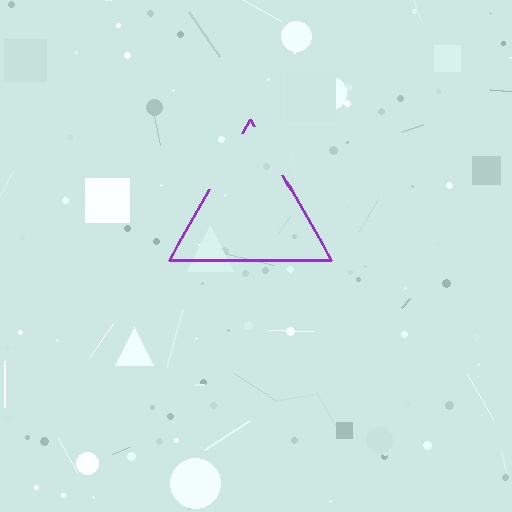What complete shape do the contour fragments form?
The contour fragments form a triangle.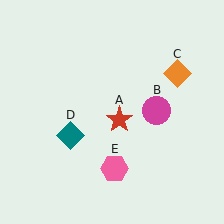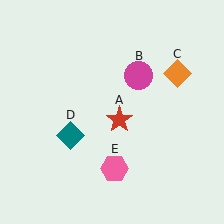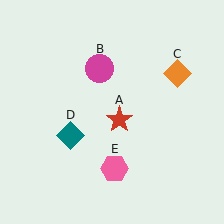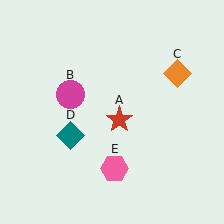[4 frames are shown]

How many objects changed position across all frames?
1 object changed position: magenta circle (object B).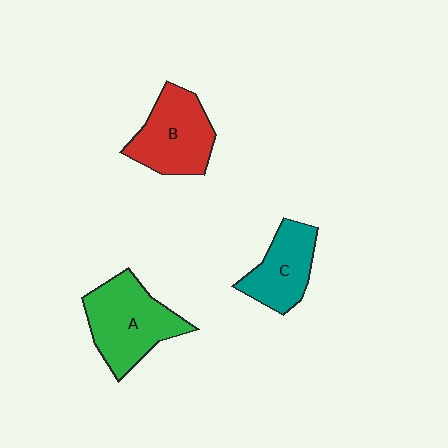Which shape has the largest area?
Shape A (green).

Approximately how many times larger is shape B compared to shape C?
Approximately 1.3 times.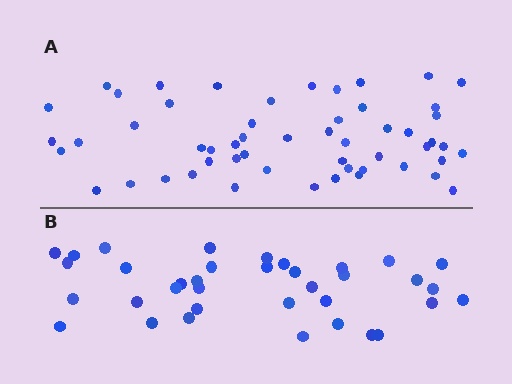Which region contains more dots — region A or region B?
Region A (the top region) has more dots.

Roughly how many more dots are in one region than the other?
Region A has approximately 20 more dots than region B.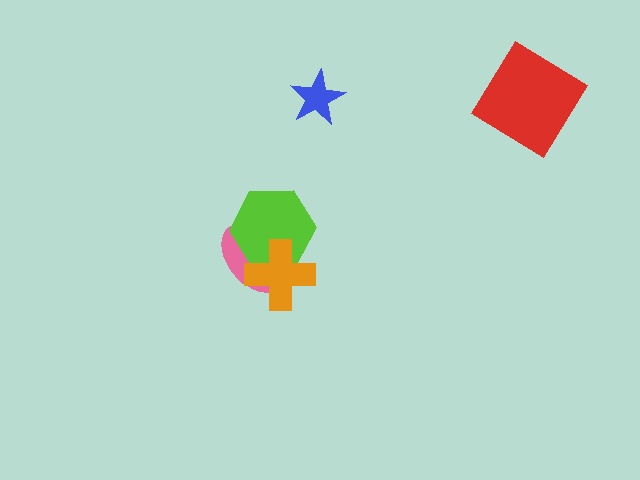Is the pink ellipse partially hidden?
Yes, it is partially covered by another shape.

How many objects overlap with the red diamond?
0 objects overlap with the red diamond.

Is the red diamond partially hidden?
No, no other shape covers it.